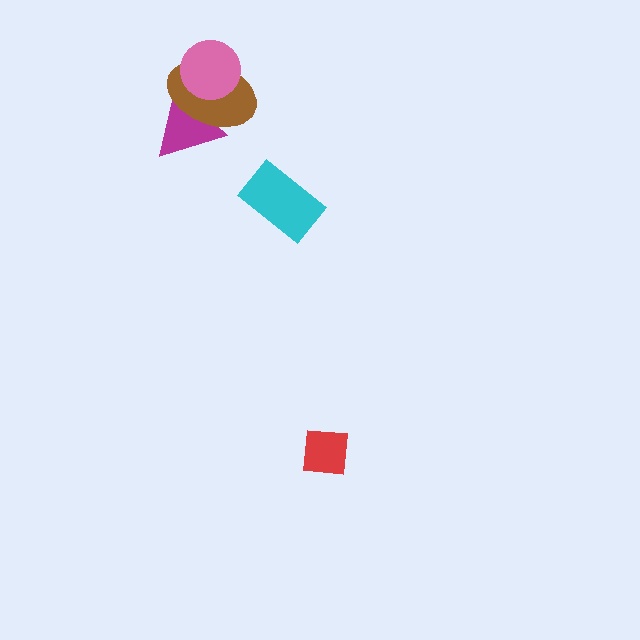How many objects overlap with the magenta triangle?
2 objects overlap with the magenta triangle.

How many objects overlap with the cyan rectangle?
0 objects overlap with the cyan rectangle.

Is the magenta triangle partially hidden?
Yes, it is partially covered by another shape.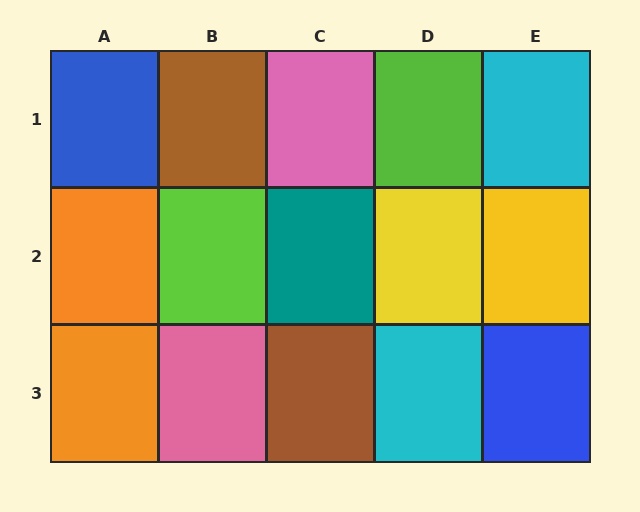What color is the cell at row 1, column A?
Blue.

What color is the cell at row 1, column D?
Lime.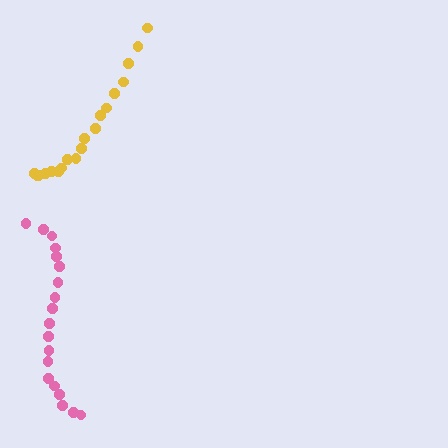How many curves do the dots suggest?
There are 2 distinct paths.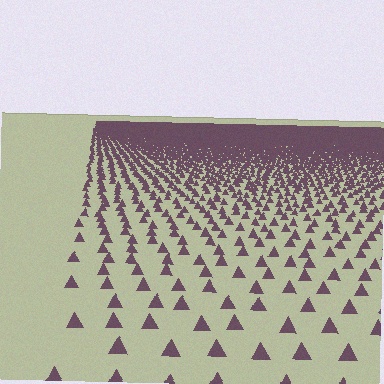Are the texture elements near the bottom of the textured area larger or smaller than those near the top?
Larger. Near the bottom, elements are closer to the viewer and appear at a bigger on-screen size.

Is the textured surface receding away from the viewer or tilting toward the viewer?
The surface is receding away from the viewer. Texture elements get smaller and denser toward the top.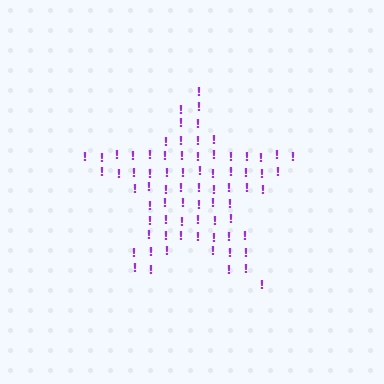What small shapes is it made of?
It is made of small exclamation marks.